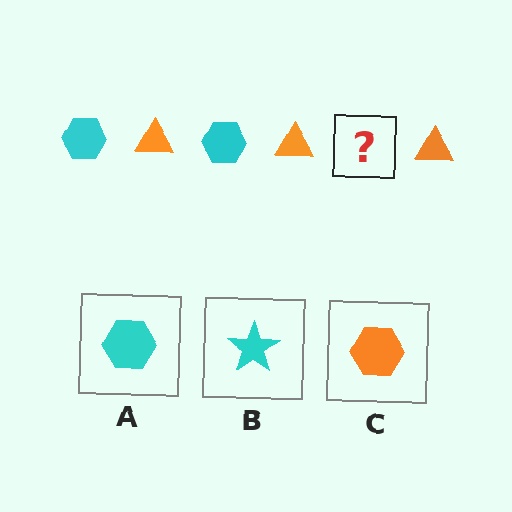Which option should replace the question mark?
Option A.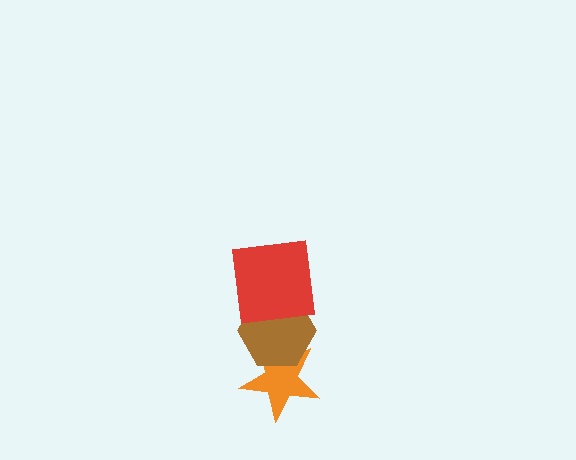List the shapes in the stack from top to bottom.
From top to bottom: the red square, the brown hexagon, the orange star.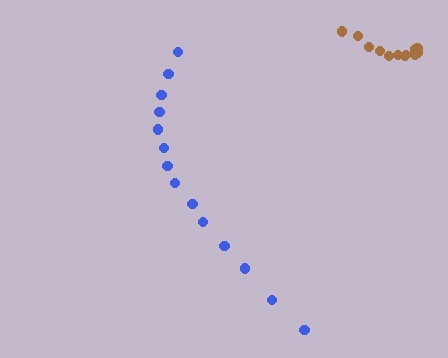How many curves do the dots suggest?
There are 2 distinct paths.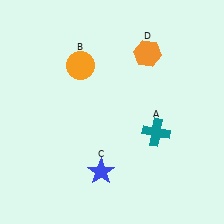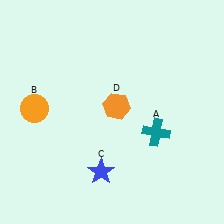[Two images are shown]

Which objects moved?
The objects that moved are: the orange circle (B), the orange hexagon (D).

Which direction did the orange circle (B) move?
The orange circle (B) moved left.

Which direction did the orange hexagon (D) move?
The orange hexagon (D) moved down.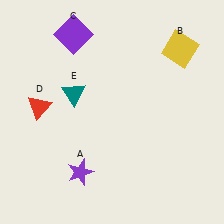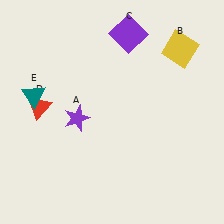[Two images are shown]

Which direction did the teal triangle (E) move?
The teal triangle (E) moved left.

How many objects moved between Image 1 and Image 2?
3 objects moved between the two images.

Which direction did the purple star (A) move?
The purple star (A) moved up.